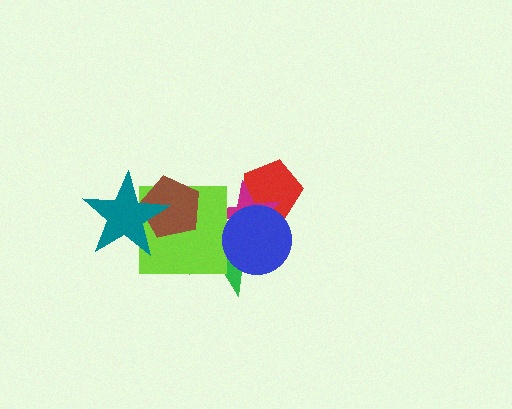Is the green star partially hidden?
Yes, it is partially covered by another shape.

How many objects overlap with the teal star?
2 objects overlap with the teal star.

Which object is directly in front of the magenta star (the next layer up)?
The green star is directly in front of the magenta star.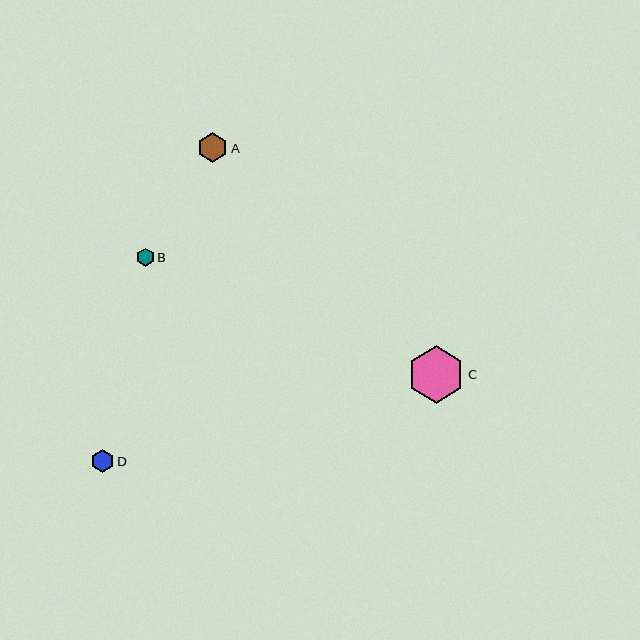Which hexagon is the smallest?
Hexagon B is the smallest with a size of approximately 18 pixels.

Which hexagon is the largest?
Hexagon C is the largest with a size of approximately 57 pixels.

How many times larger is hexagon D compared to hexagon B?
Hexagon D is approximately 1.3 times the size of hexagon B.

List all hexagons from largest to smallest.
From largest to smallest: C, A, D, B.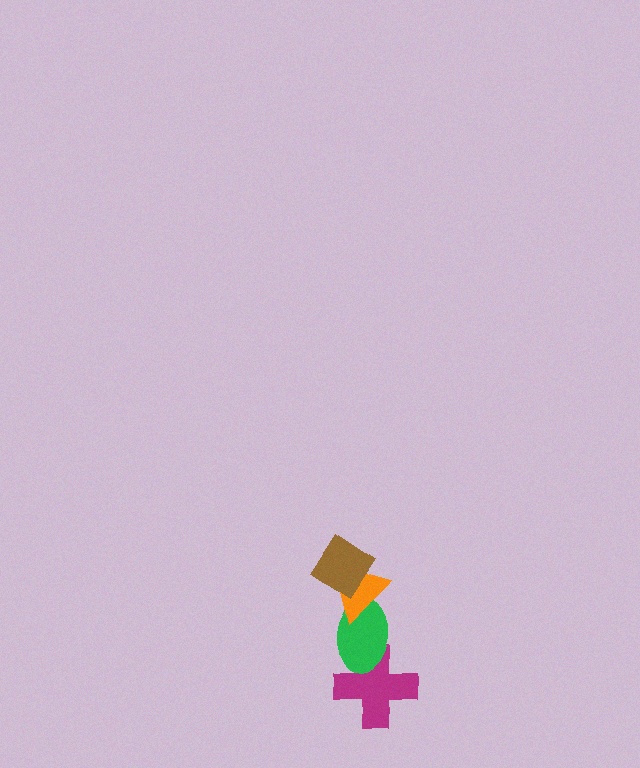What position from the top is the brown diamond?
The brown diamond is 1st from the top.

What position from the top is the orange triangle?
The orange triangle is 2nd from the top.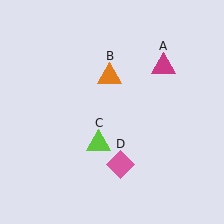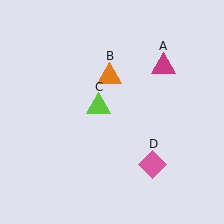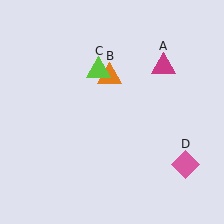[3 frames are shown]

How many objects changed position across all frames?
2 objects changed position: lime triangle (object C), pink diamond (object D).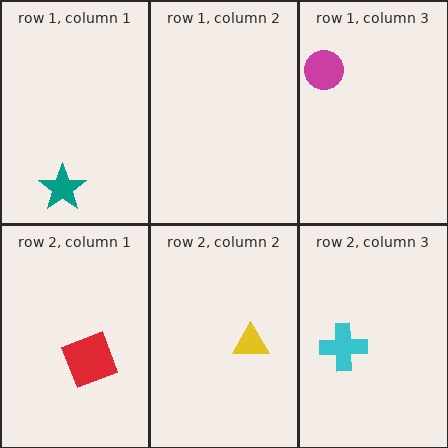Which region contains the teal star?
The row 1, column 1 region.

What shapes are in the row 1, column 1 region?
The teal star.